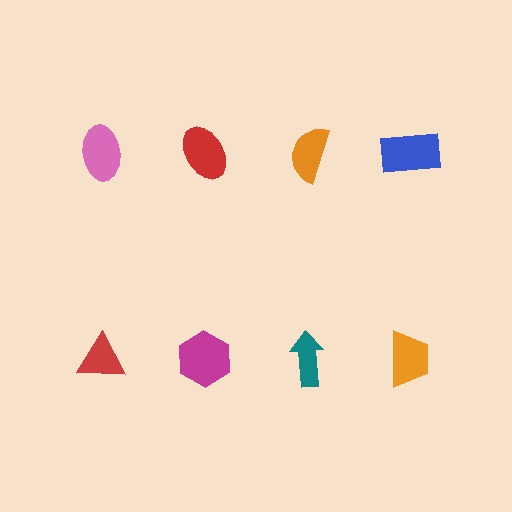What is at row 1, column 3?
An orange semicircle.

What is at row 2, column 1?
A red triangle.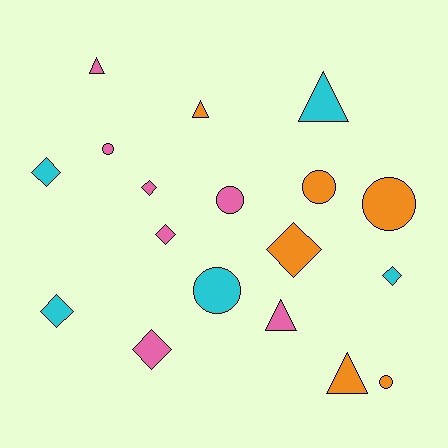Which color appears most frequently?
Pink, with 7 objects.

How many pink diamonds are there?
There are 3 pink diamonds.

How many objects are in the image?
There are 18 objects.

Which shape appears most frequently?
Diamond, with 7 objects.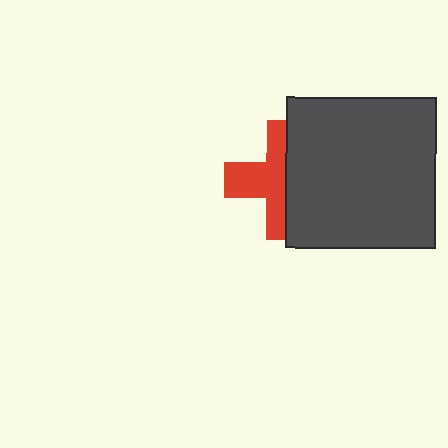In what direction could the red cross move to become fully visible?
The red cross could move left. That would shift it out from behind the dark gray square entirely.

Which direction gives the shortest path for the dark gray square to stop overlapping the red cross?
Moving right gives the shortest separation.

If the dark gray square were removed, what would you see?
You would see the complete red cross.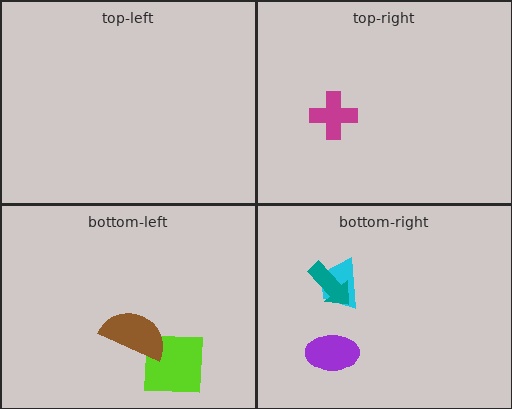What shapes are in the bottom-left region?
The lime square, the brown semicircle.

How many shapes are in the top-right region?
1.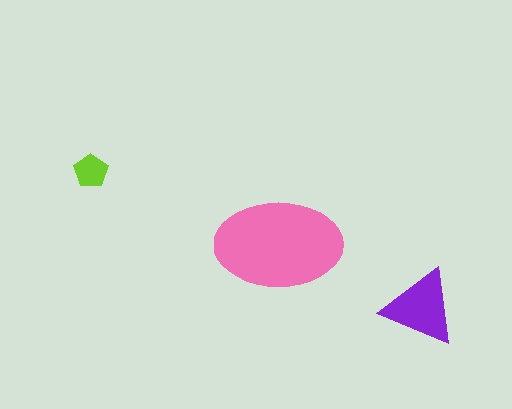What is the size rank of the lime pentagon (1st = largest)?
3rd.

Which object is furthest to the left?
The lime pentagon is leftmost.